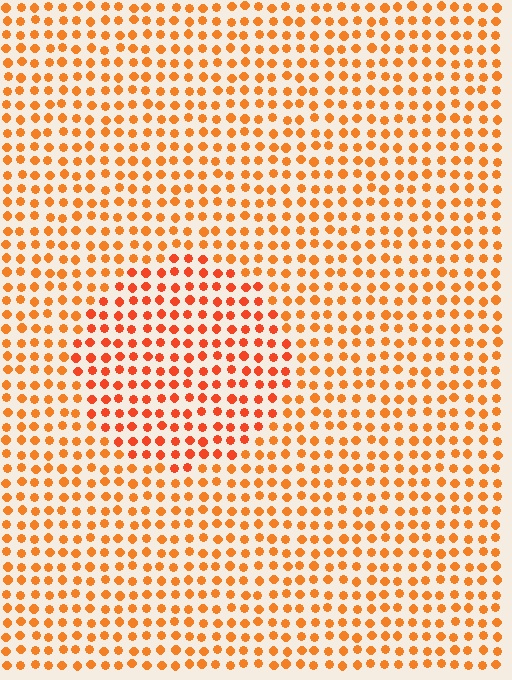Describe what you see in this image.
The image is filled with small orange elements in a uniform arrangement. A circle-shaped region is visible where the elements are tinted to a slightly different hue, forming a subtle color boundary.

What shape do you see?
I see a circle.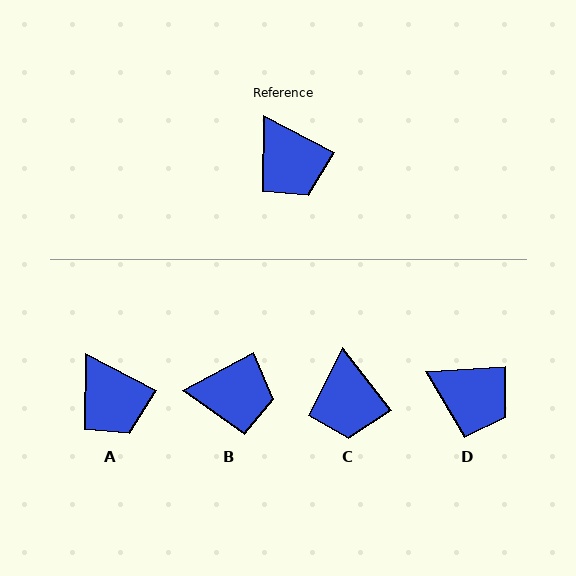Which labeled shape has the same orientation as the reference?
A.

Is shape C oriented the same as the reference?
No, it is off by about 25 degrees.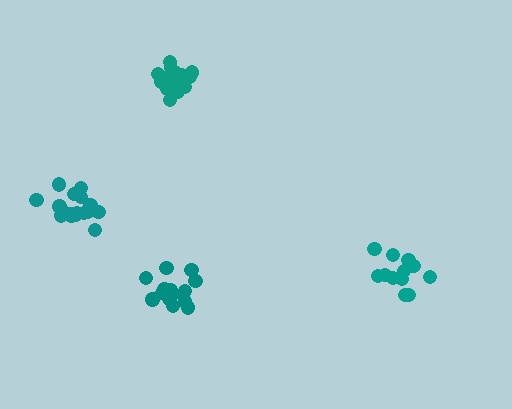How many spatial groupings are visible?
There are 4 spatial groupings.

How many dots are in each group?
Group 1: 17 dots, Group 2: 12 dots, Group 3: 17 dots, Group 4: 15 dots (61 total).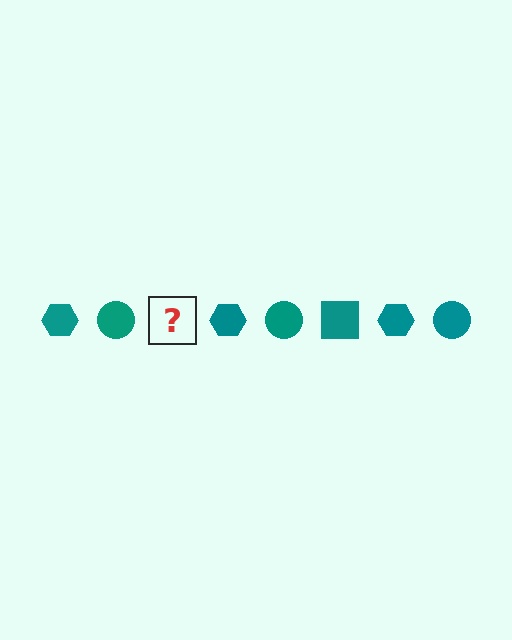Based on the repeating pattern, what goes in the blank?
The blank should be a teal square.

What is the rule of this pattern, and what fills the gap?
The rule is that the pattern cycles through hexagon, circle, square shapes in teal. The gap should be filled with a teal square.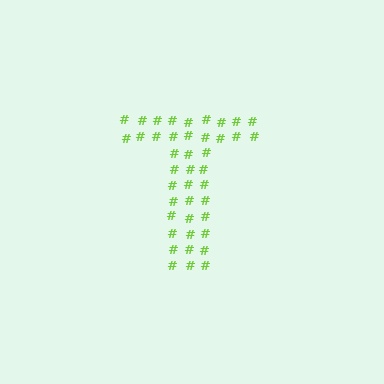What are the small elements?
The small elements are hash symbols.